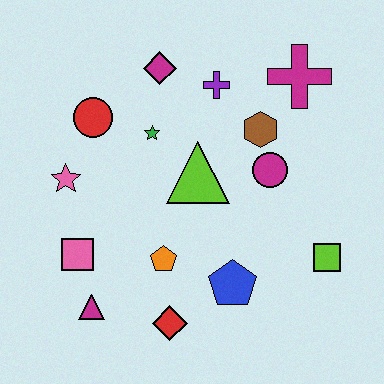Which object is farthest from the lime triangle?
The magenta triangle is farthest from the lime triangle.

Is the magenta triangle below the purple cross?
Yes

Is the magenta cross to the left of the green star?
No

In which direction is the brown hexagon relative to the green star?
The brown hexagon is to the right of the green star.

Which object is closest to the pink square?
The magenta triangle is closest to the pink square.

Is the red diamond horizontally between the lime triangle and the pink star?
Yes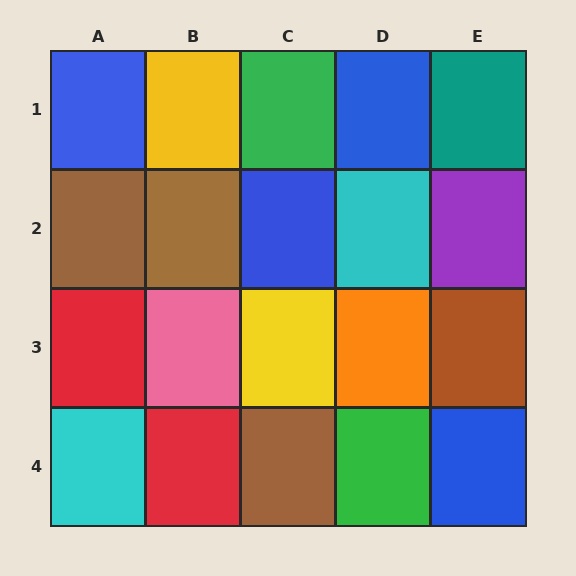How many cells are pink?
1 cell is pink.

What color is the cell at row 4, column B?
Red.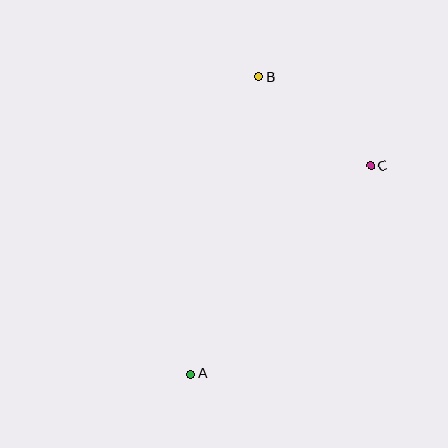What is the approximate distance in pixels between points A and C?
The distance between A and C is approximately 275 pixels.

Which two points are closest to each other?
Points B and C are closest to each other.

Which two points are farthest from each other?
Points A and B are farthest from each other.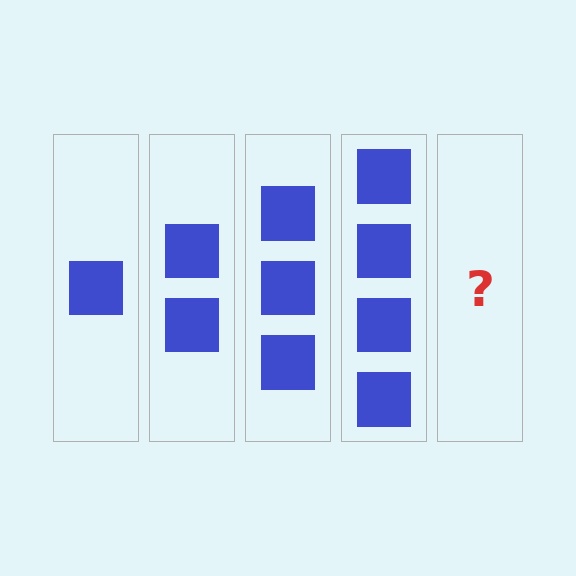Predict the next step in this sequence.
The next step is 5 squares.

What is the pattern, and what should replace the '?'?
The pattern is that each step adds one more square. The '?' should be 5 squares.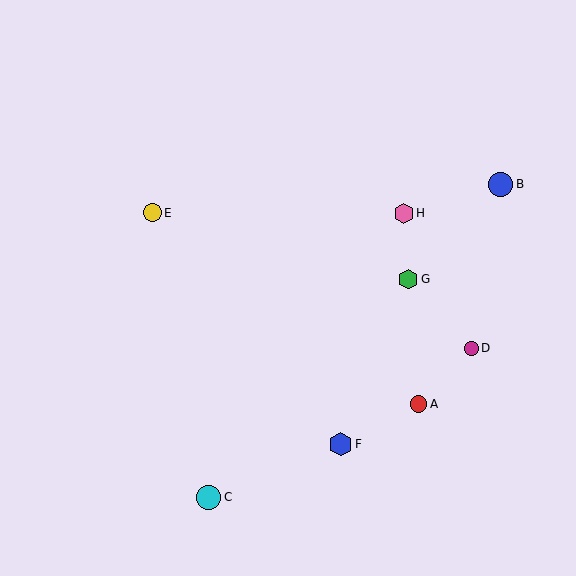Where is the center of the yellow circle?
The center of the yellow circle is at (153, 213).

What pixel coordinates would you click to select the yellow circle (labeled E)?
Click at (153, 213) to select the yellow circle E.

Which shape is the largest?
The cyan circle (labeled C) is the largest.